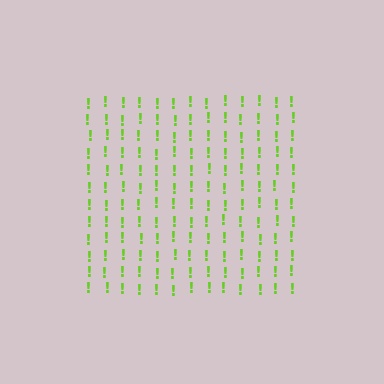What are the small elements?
The small elements are exclamation marks.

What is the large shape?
The large shape is a square.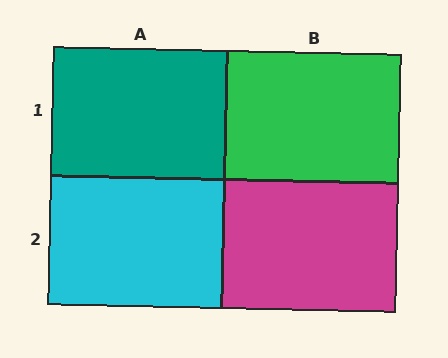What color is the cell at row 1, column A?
Teal.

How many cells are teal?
1 cell is teal.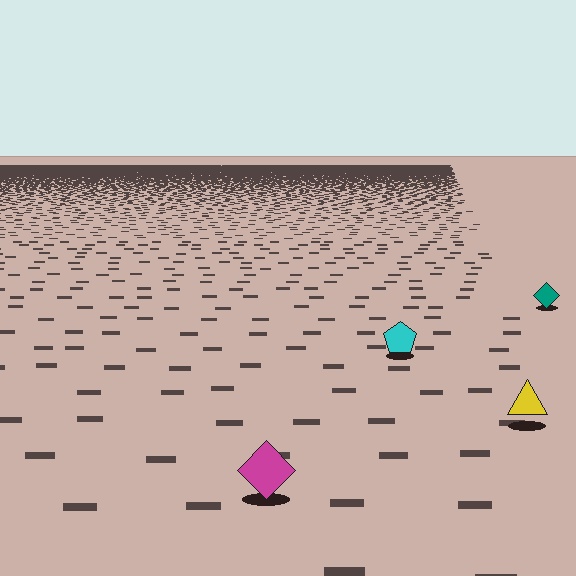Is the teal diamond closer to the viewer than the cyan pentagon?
No. The cyan pentagon is closer — you can tell from the texture gradient: the ground texture is coarser near it.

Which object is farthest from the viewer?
The teal diamond is farthest from the viewer. It appears smaller and the ground texture around it is denser.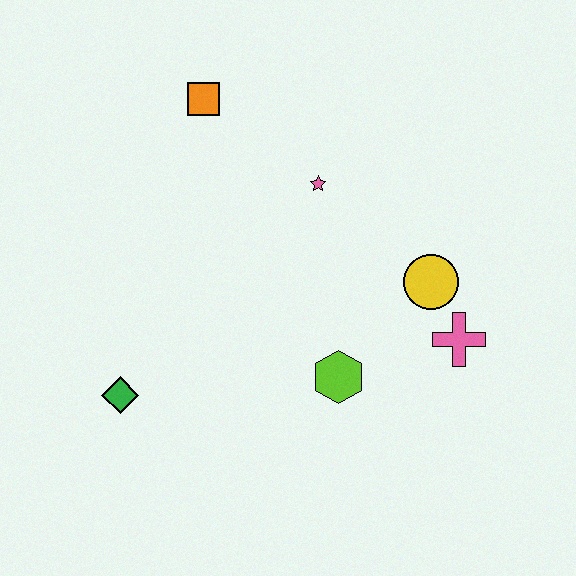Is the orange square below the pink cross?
No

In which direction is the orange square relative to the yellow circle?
The orange square is to the left of the yellow circle.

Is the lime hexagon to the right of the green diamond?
Yes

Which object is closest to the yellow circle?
The pink cross is closest to the yellow circle.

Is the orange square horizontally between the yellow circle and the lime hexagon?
No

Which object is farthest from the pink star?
The green diamond is farthest from the pink star.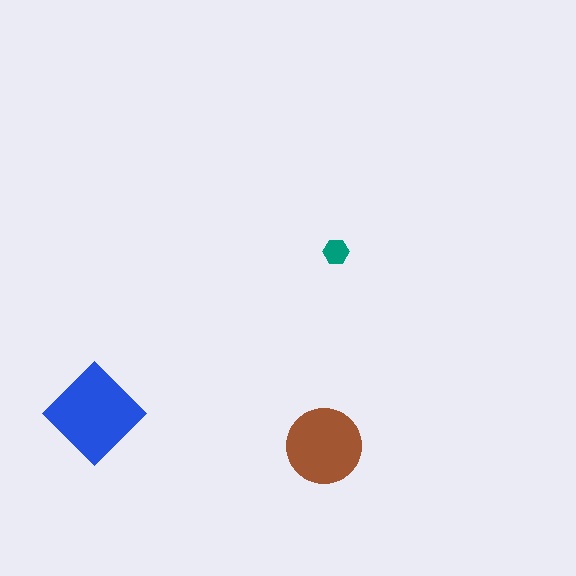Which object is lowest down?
The brown circle is bottommost.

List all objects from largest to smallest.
The blue diamond, the brown circle, the teal hexagon.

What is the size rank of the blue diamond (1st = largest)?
1st.